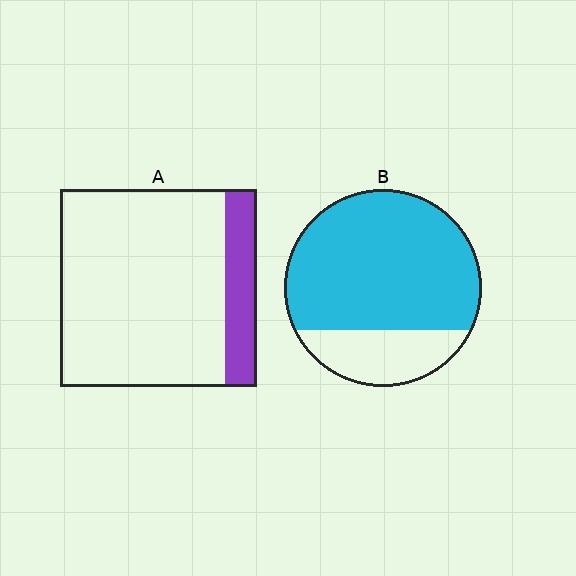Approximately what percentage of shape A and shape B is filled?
A is approximately 15% and B is approximately 75%.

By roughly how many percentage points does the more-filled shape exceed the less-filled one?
By roughly 60 percentage points (B over A).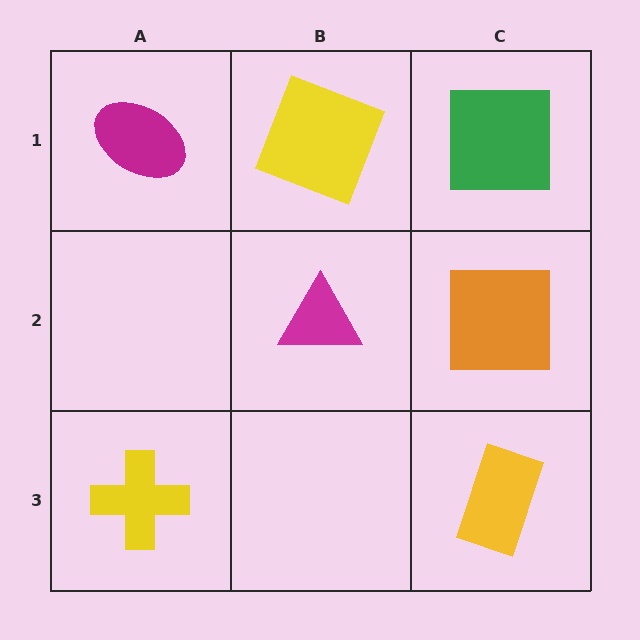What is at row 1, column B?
A yellow square.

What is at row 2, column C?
An orange square.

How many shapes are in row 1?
3 shapes.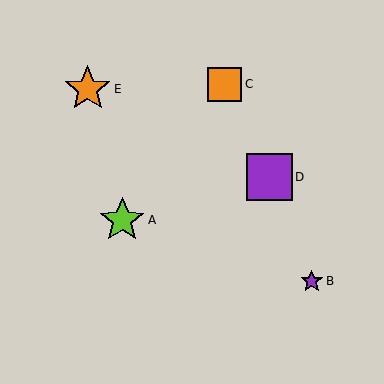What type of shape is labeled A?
Shape A is a lime star.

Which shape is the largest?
The purple square (labeled D) is the largest.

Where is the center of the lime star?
The center of the lime star is at (122, 220).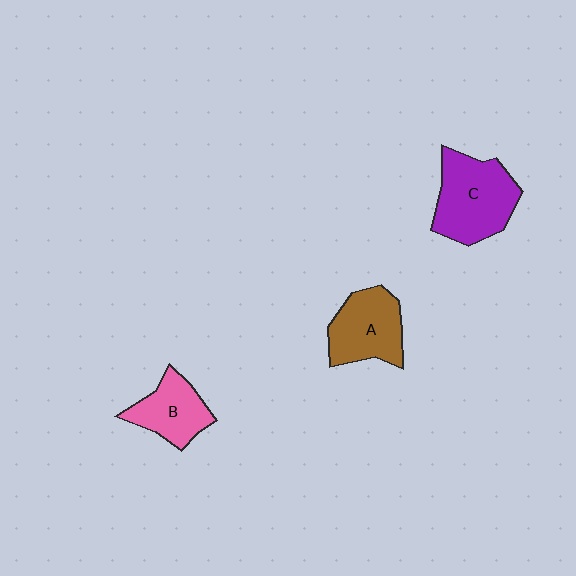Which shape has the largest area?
Shape C (purple).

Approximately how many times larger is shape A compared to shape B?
Approximately 1.2 times.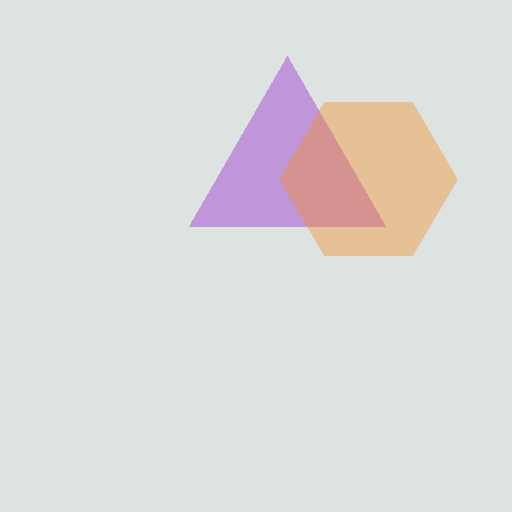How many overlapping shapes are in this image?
There are 2 overlapping shapes in the image.